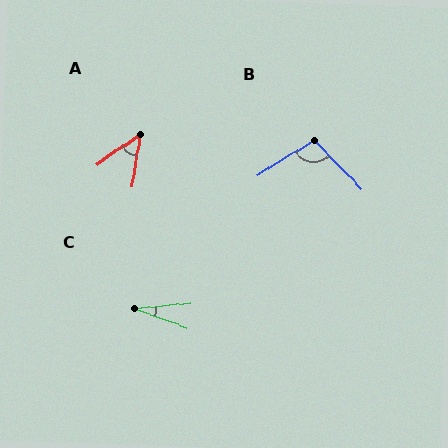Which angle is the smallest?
C, at approximately 25 degrees.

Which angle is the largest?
B, at approximately 102 degrees.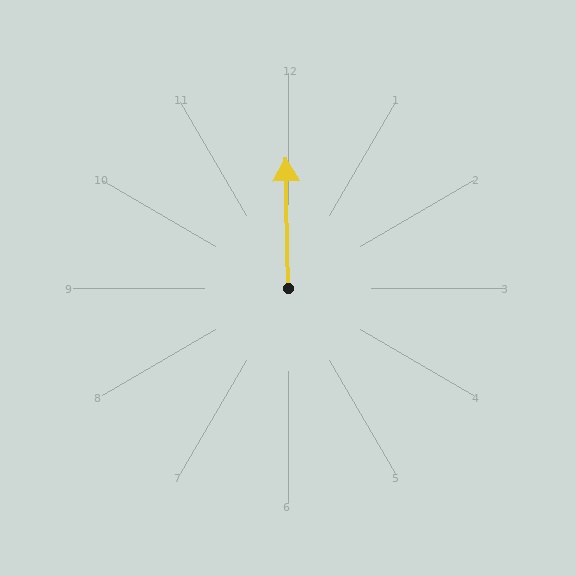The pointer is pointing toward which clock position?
Roughly 12 o'clock.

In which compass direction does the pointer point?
North.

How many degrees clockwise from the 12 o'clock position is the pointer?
Approximately 359 degrees.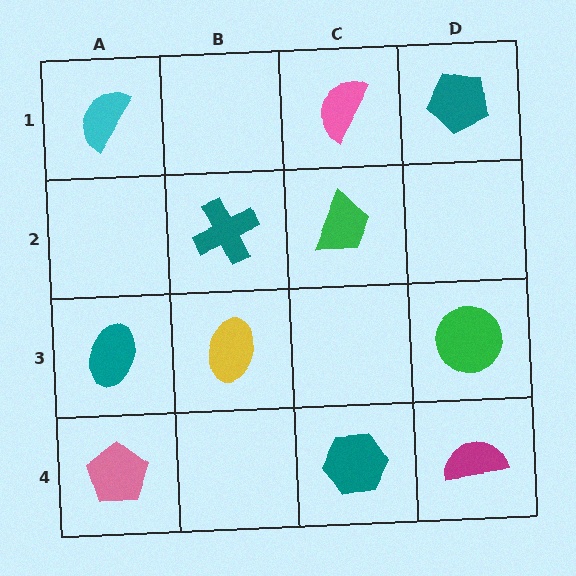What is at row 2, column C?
A green trapezoid.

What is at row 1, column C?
A pink semicircle.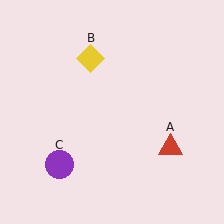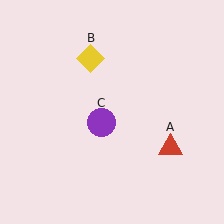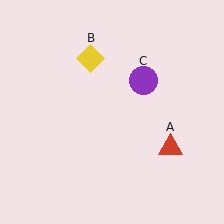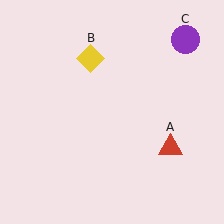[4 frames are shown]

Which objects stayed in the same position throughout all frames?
Red triangle (object A) and yellow diamond (object B) remained stationary.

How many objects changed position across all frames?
1 object changed position: purple circle (object C).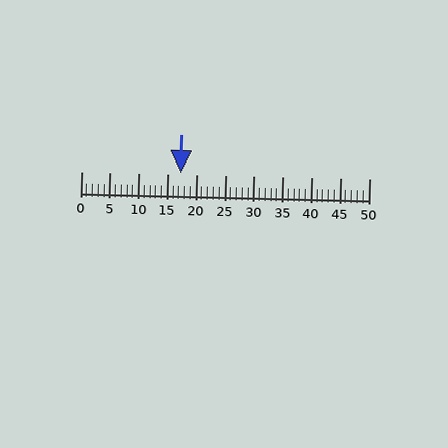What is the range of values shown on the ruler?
The ruler shows values from 0 to 50.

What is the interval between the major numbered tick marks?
The major tick marks are spaced 5 units apart.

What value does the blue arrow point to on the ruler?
The blue arrow points to approximately 17.